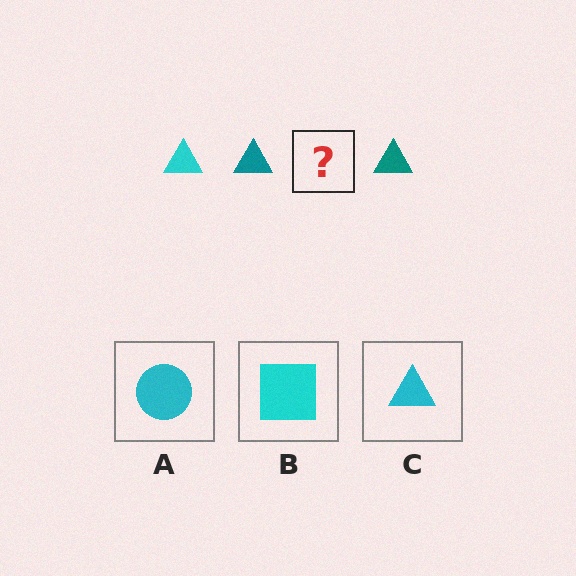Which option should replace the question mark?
Option C.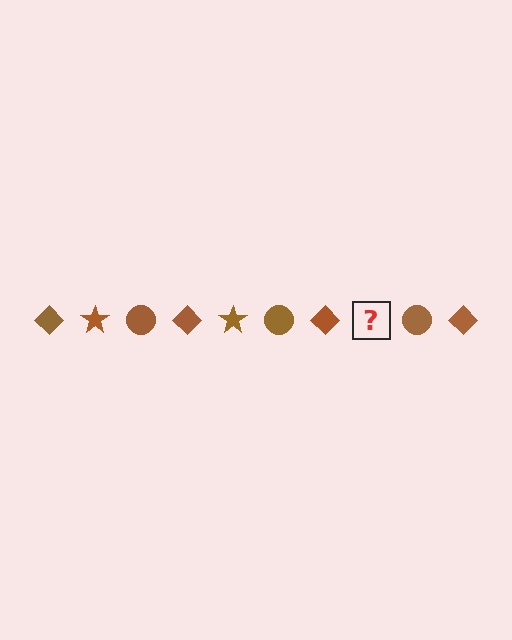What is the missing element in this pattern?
The missing element is a brown star.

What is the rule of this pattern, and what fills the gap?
The rule is that the pattern cycles through diamond, star, circle shapes in brown. The gap should be filled with a brown star.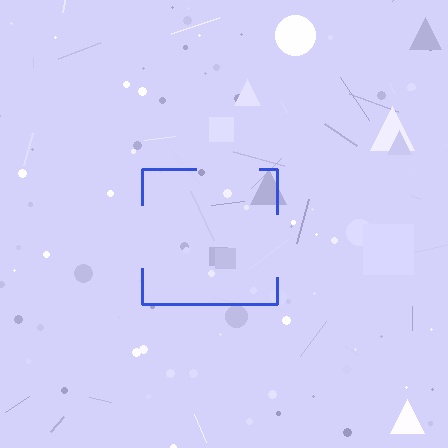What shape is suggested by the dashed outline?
The dashed outline suggests a square.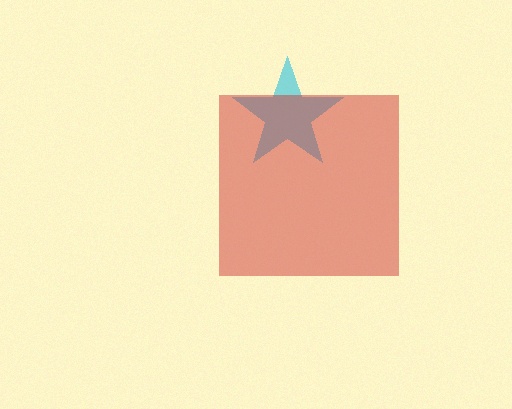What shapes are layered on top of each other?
The layered shapes are: a cyan star, a red square.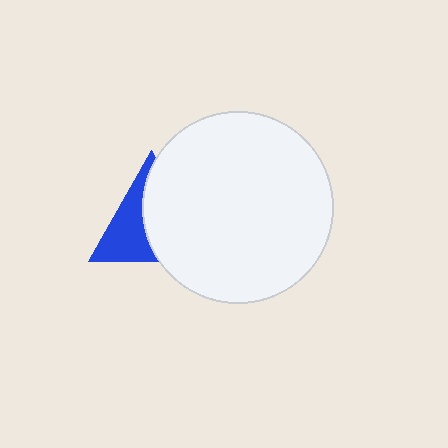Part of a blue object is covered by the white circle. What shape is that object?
It is a triangle.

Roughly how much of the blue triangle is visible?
A small part of it is visible (roughly 43%).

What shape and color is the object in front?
The object in front is a white circle.